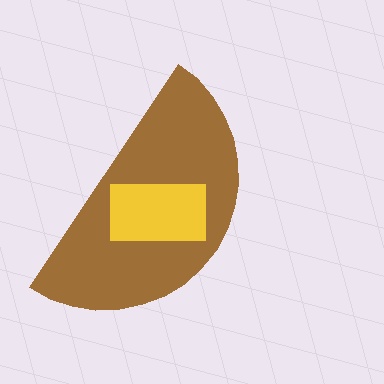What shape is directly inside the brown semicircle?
The yellow rectangle.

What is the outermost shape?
The brown semicircle.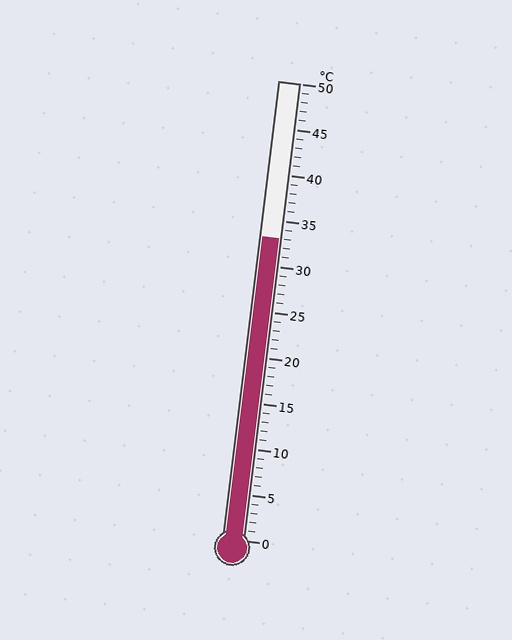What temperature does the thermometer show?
The thermometer shows approximately 33°C.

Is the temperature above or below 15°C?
The temperature is above 15°C.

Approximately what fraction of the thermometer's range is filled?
The thermometer is filled to approximately 65% of its range.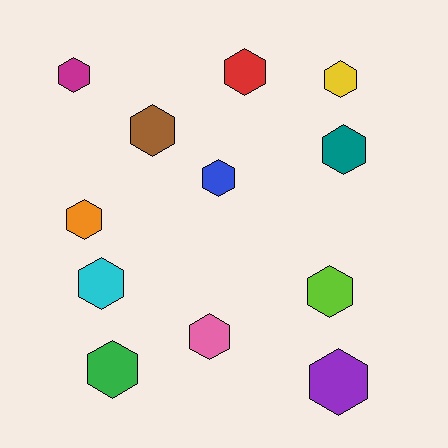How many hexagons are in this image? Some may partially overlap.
There are 12 hexagons.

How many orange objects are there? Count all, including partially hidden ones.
There is 1 orange object.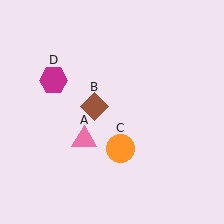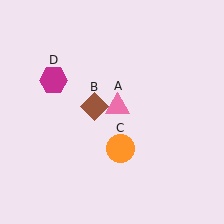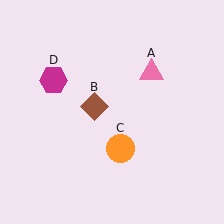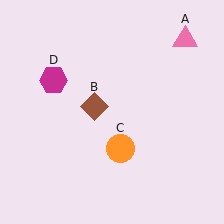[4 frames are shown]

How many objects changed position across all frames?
1 object changed position: pink triangle (object A).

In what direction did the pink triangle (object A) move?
The pink triangle (object A) moved up and to the right.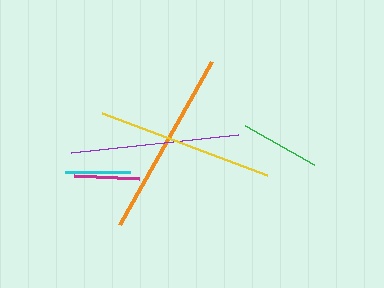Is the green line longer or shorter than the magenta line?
The green line is longer than the magenta line.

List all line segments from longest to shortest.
From longest to shortest: orange, yellow, purple, green, magenta, cyan.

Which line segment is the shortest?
The cyan line is the shortest at approximately 65 pixels.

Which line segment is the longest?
The orange line is the longest at approximately 187 pixels.